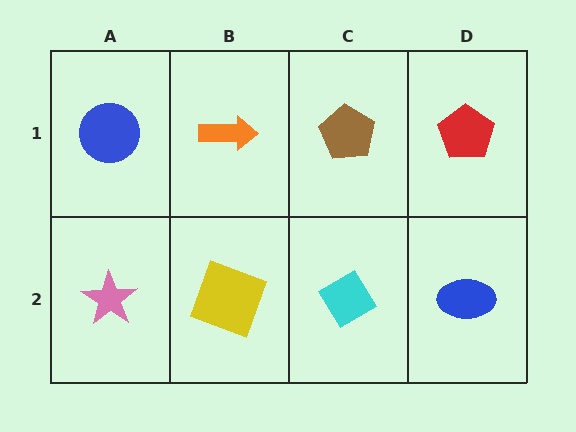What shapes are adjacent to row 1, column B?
A yellow square (row 2, column B), a blue circle (row 1, column A), a brown pentagon (row 1, column C).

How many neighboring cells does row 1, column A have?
2.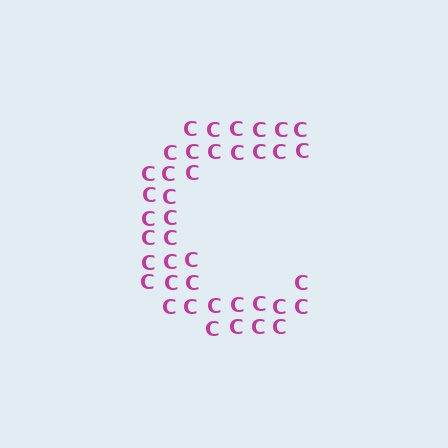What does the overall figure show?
The overall figure shows the letter C.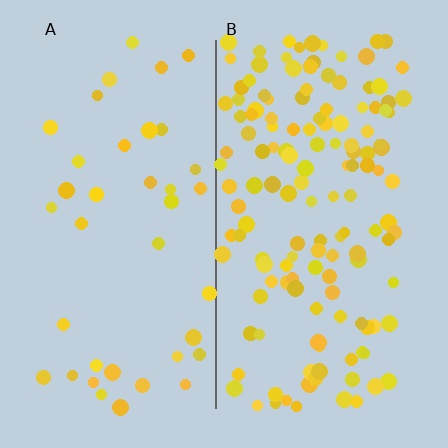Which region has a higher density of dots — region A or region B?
B (the right).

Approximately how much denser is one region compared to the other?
Approximately 3.6× — region B over region A.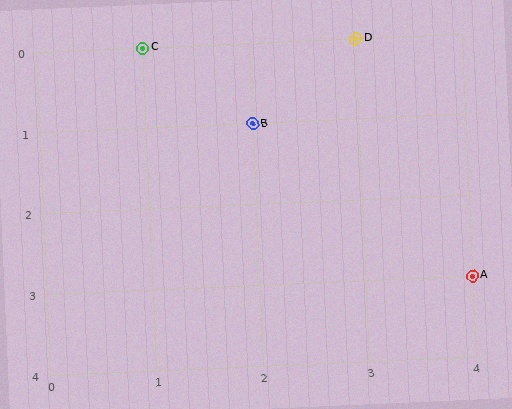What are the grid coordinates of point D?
Point D is at grid coordinates (3, 0).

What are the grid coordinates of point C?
Point C is at grid coordinates (1, 0).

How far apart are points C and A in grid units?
Points C and A are 3 columns and 3 rows apart (about 4.2 grid units diagonally).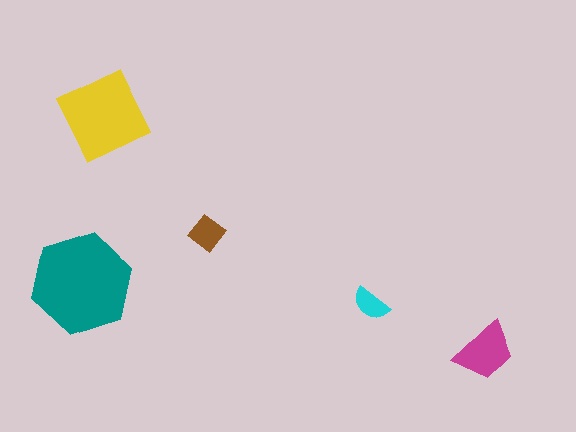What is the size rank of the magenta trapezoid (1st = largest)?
3rd.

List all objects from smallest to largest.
The cyan semicircle, the brown diamond, the magenta trapezoid, the yellow diamond, the teal hexagon.